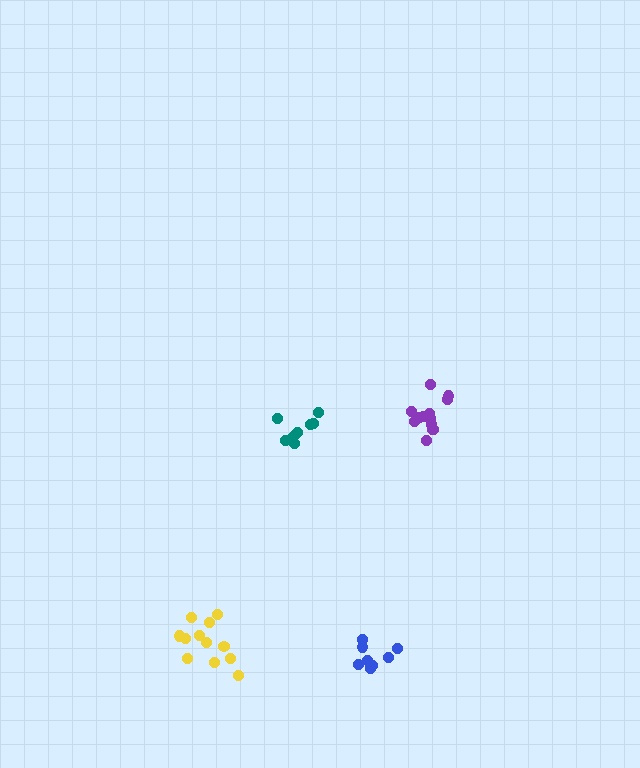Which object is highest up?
The purple cluster is topmost.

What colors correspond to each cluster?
The clusters are colored: purple, teal, blue, yellow.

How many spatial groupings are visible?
There are 4 spatial groupings.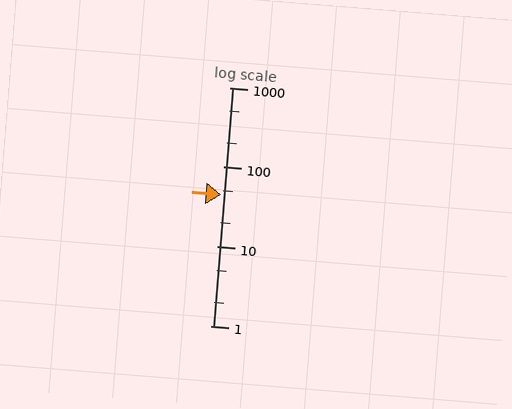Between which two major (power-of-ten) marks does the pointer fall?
The pointer is between 10 and 100.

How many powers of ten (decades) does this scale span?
The scale spans 3 decades, from 1 to 1000.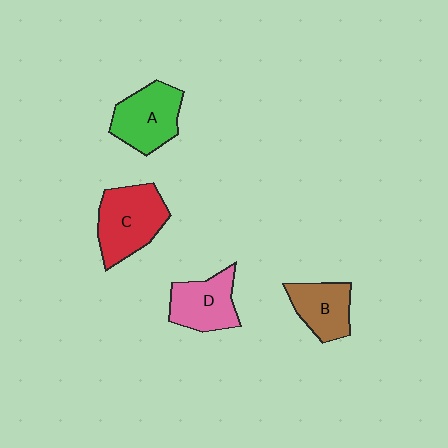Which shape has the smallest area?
Shape B (brown).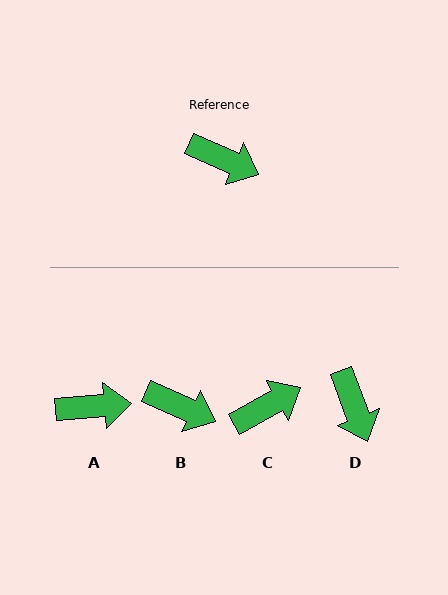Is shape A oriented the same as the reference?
No, it is off by about 29 degrees.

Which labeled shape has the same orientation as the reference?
B.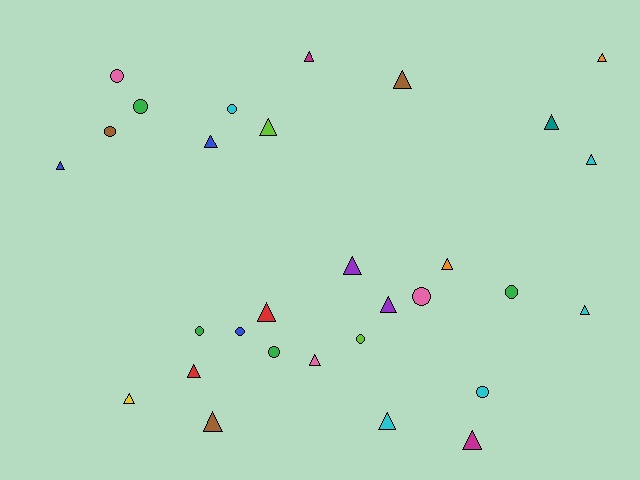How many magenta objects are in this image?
There are 2 magenta objects.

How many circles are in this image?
There are 11 circles.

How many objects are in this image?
There are 30 objects.